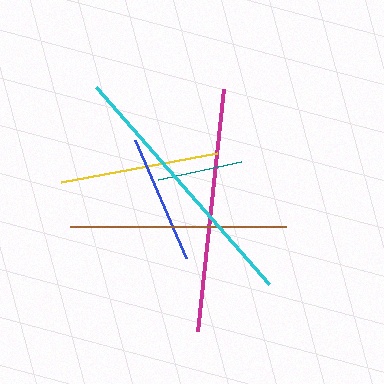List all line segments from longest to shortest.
From longest to shortest: cyan, magenta, brown, yellow, blue, teal.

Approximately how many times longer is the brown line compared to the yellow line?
The brown line is approximately 1.4 times the length of the yellow line.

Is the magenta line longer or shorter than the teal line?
The magenta line is longer than the teal line.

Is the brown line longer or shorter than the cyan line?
The cyan line is longer than the brown line.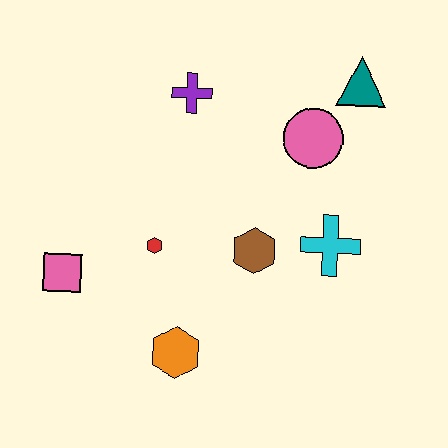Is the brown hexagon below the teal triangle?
Yes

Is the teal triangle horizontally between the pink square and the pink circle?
No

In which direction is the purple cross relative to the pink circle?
The purple cross is to the left of the pink circle.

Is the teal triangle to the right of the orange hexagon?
Yes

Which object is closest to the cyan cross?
The brown hexagon is closest to the cyan cross.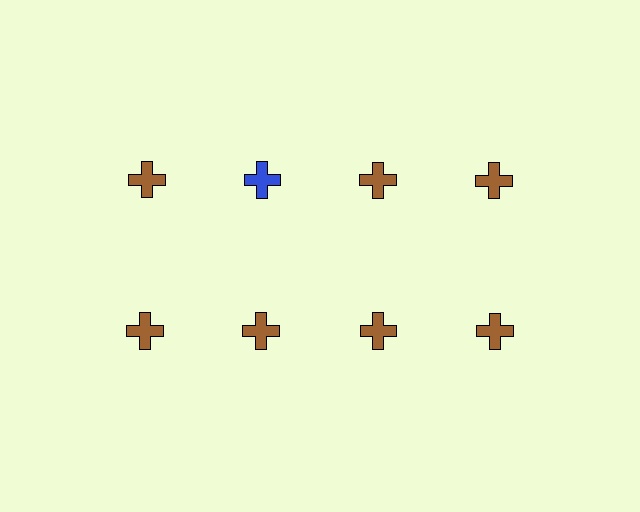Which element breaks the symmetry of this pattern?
The blue cross in the top row, second from left column breaks the symmetry. All other shapes are brown crosses.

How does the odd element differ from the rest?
It has a different color: blue instead of brown.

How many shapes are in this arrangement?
There are 8 shapes arranged in a grid pattern.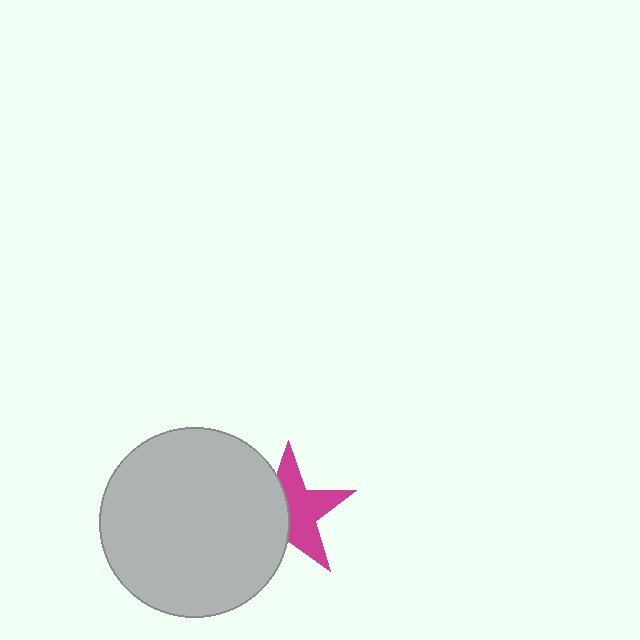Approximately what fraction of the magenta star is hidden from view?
Roughly 45% of the magenta star is hidden behind the light gray circle.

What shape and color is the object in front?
The object in front is a light gray circle.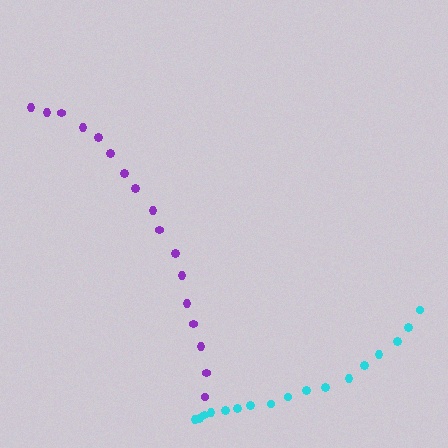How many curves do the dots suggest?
There are 2 distinct paths.